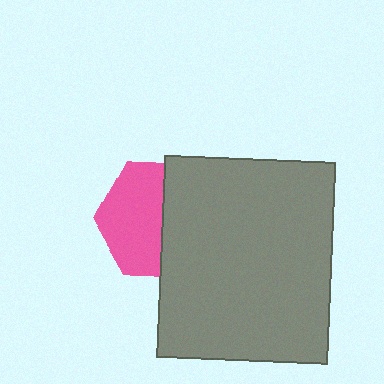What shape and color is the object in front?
The object in front is a gray rectangle.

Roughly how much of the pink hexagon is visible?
About half of it is visible (roughly 54%).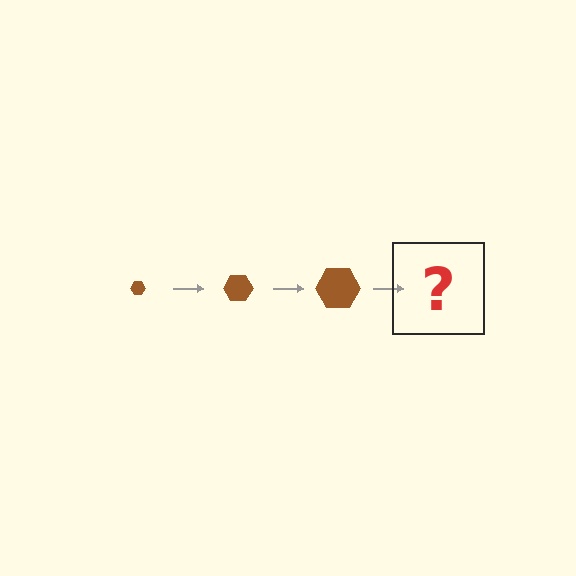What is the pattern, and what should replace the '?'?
The pattern is that the hexagon gets progressively larger each step. The '?' should be a brown hexagon, larger than the previous one.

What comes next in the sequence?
The next element should be a brown hexagon, larger than the previous one.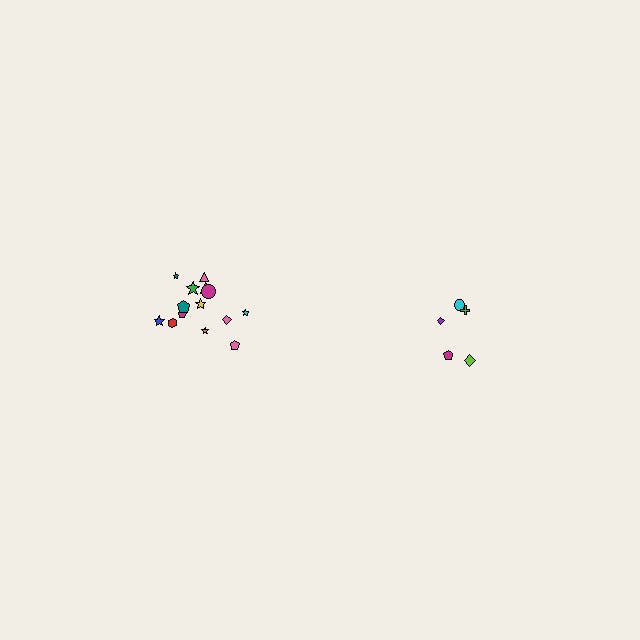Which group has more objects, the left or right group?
The left group.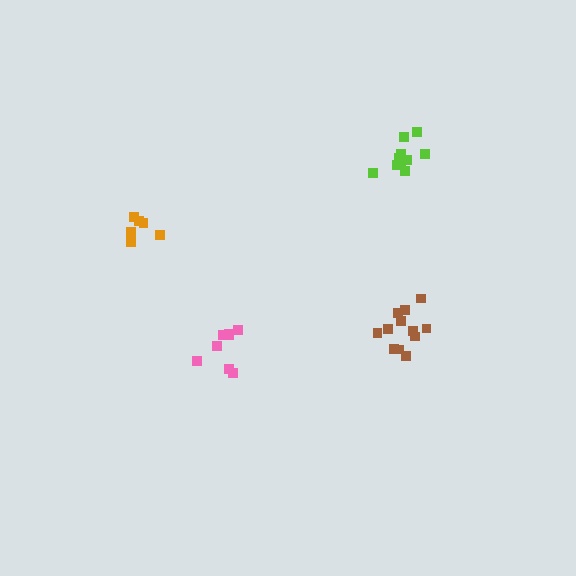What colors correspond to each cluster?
The clusters are colored: orange, lime, pink, brown.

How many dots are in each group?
Group 1: 6 dots, Group 2: 10 dots, Group 3: 8 dots, Group 4: 12 dots (36 total).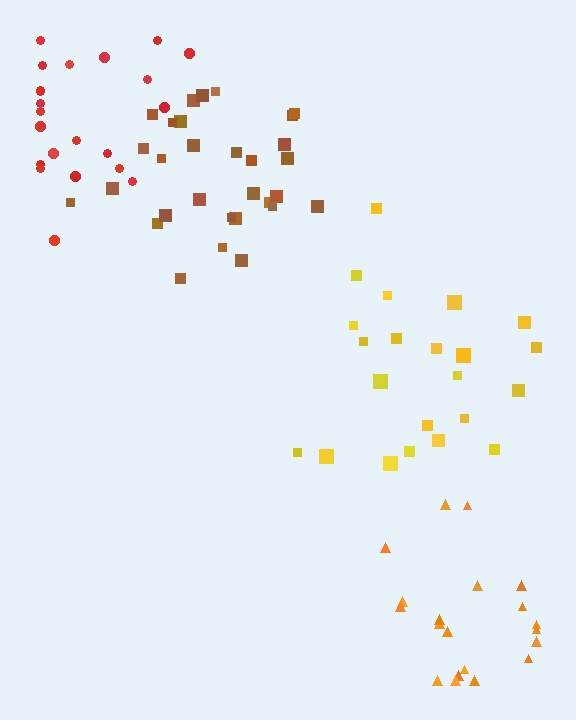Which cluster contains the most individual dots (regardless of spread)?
Brown (30).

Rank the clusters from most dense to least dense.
brown, orange, yellow, red.